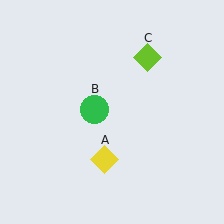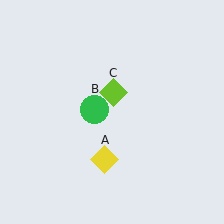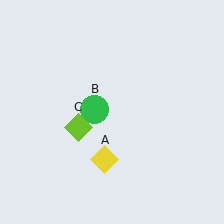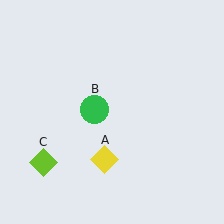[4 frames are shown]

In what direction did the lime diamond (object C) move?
The lime diamond (object C) moved down and to the left.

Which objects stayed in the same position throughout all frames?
Yellow diamond (object A) and green circle (object B) remained stationary.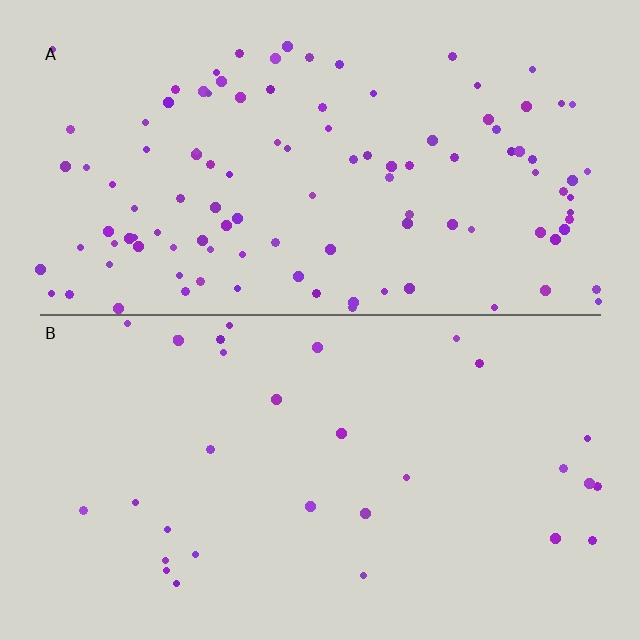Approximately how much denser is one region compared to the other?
Approximately 3.6× — region A over region B.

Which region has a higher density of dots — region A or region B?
A (the top).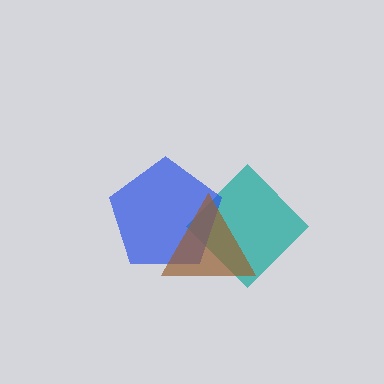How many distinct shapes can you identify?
There are 3 distinct shapes: a teal diamond, a blue pentagon, a brown triangle.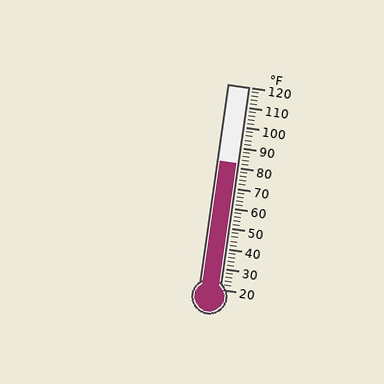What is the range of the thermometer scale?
The thermometer scale ranges from 20°F to 120°F.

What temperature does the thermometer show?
The thermometer shows approximately 82°F.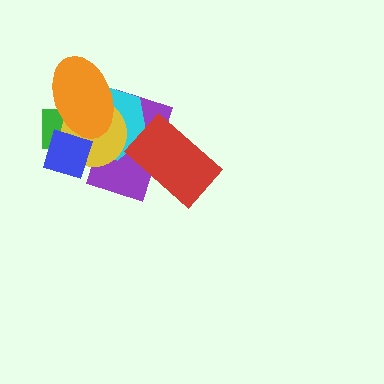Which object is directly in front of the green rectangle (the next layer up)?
The yellow circle is directly in front of the green rectangle.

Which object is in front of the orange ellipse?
The blue diamond is in front of the orange ellipse.